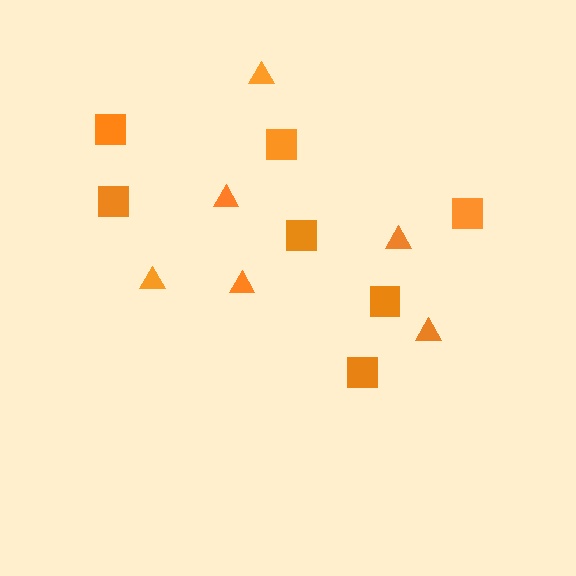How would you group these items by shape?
There are 2 groups: one group of squares (7) and one group of triangles (6).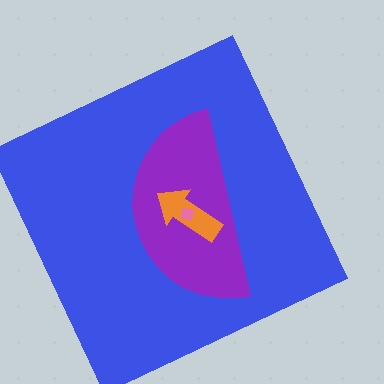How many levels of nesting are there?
4.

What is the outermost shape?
The blue square.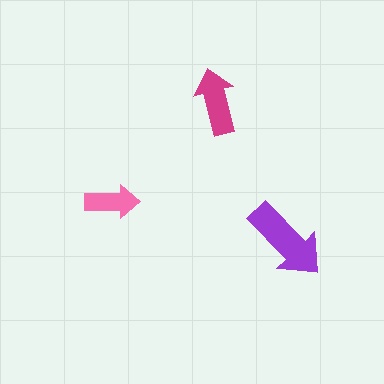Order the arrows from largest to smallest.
the purple one, the magenta one, the pink one.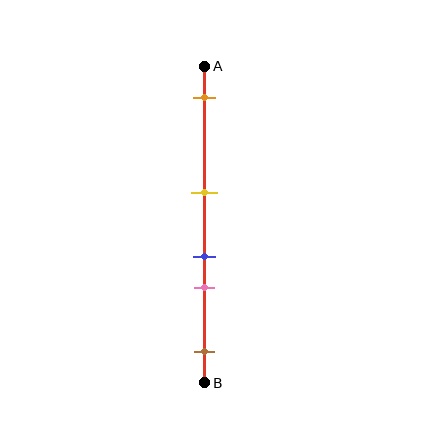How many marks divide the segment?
There are 5 marks dividing the segment.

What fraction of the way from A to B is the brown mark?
The brown mark is approximately 90% (0.9) of the way from A to B.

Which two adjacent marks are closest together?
The blue and pink marks are the closest adjacent pair.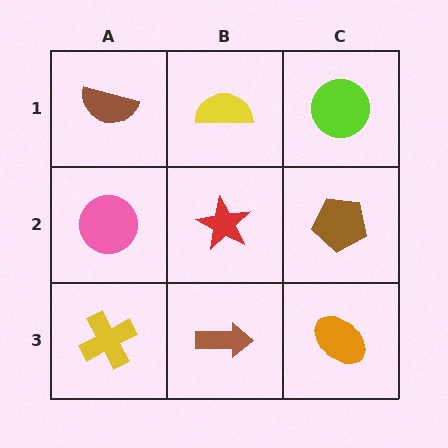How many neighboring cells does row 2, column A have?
3.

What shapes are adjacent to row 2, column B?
A yellow semicircle (row 1, column B), a brown arrow (row 3, column B), a pink circle (row 2, column A), a brown pentagon (row 2, column C).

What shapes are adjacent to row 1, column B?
A red star (row 2, column B), a brown semicircle (row 1, column A), a lime circle (row 1, column C).